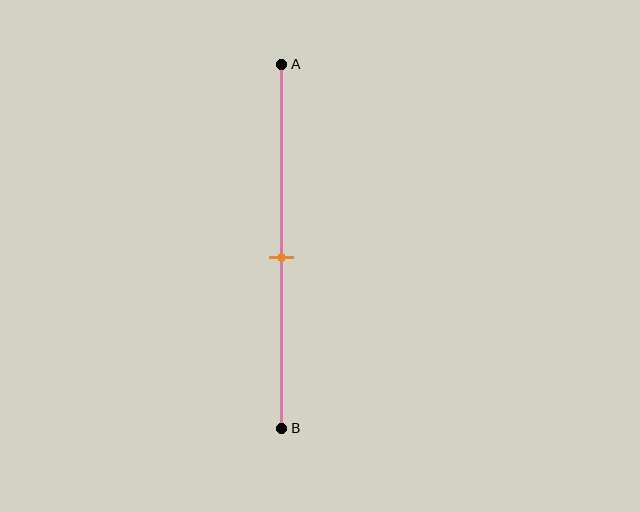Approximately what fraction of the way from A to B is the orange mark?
The orange mark is approximately 55% of the way from A to B.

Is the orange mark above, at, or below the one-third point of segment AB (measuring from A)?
The orange mark is below the one-third point of segment AB.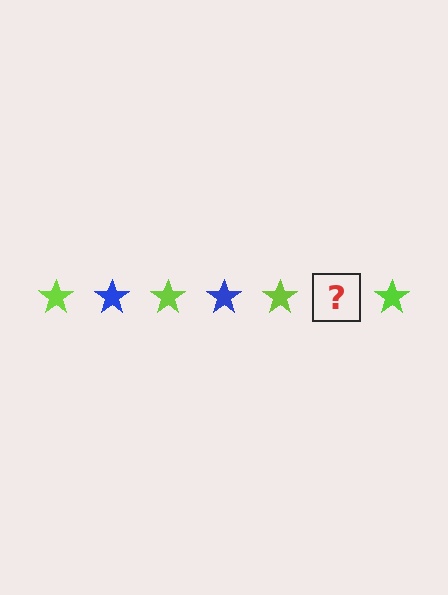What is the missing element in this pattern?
The missing element is a blue star.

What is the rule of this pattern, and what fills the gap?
The rule is that the pattern cycles through lime, blue stars. The gap should be filled with a blue star.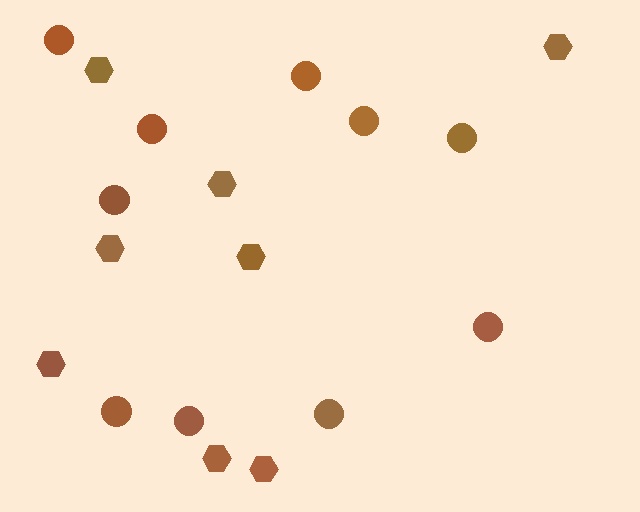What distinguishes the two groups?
There are 2 groups: one group of circles (10) and one group of hexagons (8).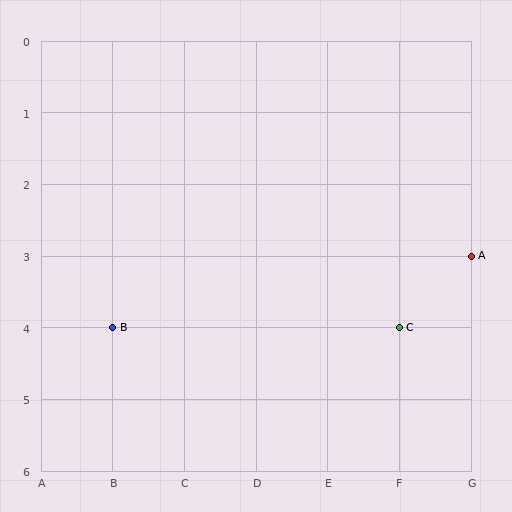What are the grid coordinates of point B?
Point B is at grid coordinates (B, 4).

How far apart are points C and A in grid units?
Points C and A are 1 column and 1 row apart (about 1.4 grid units diagonally).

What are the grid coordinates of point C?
Point C is at grid coordinates (F, 4).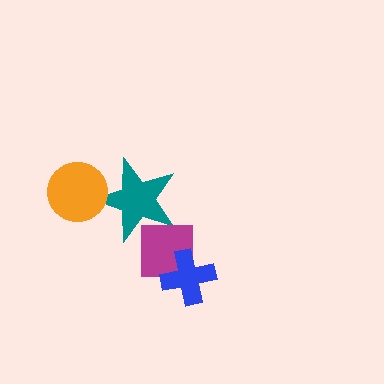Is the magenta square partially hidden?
Yes, it is partially covered by another shape.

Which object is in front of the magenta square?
The blue cross is in front of the magenta square.